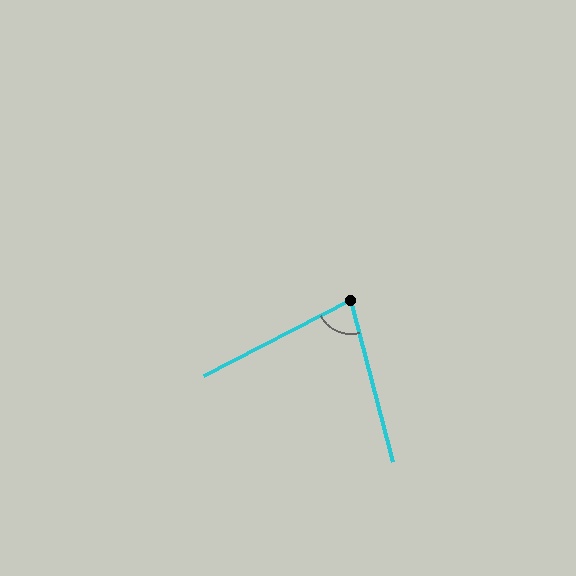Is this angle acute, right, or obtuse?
It is acute.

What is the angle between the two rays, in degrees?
Approximately 77 degrees.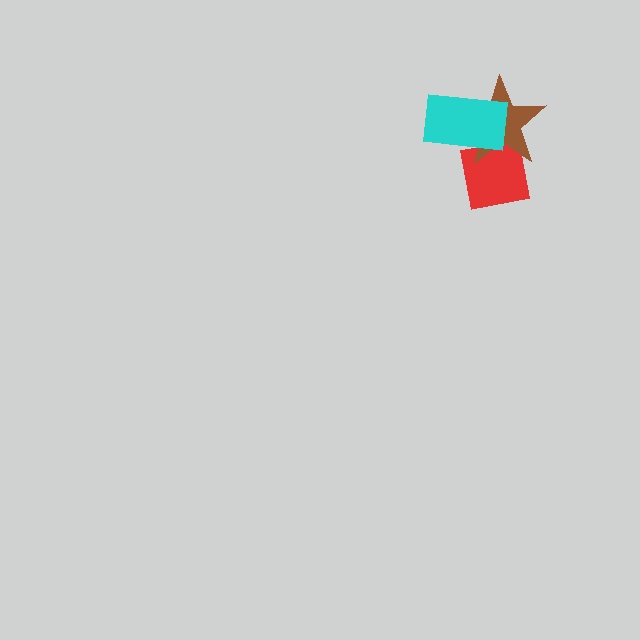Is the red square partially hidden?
Yes, it is partially covered by another shape.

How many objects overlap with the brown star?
2 objects overlap with the brown star.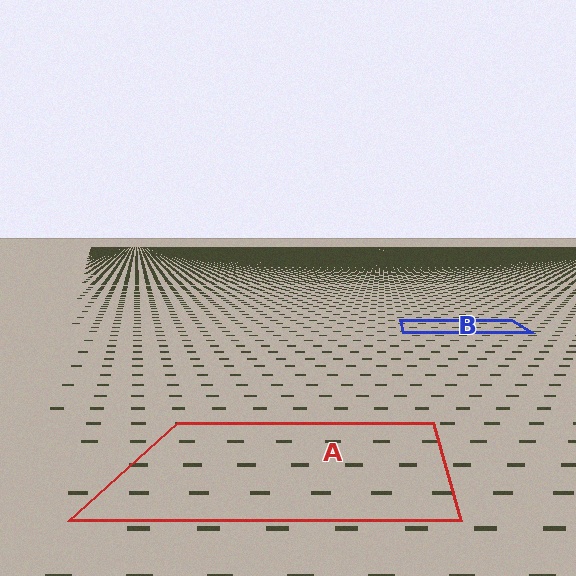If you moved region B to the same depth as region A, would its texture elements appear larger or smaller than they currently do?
They would appear larger. At a closer depth, the same texture elements are projected at a bigger on-screen size.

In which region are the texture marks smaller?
The texture marks are smaller in region B, because it is farther away.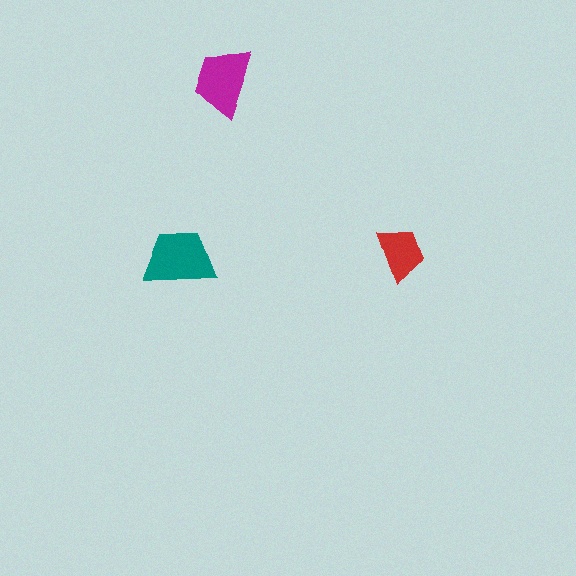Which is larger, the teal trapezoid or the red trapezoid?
The teal one.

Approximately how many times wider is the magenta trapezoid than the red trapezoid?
About 1.5 times wider.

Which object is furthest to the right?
The red trapezoid is rightmost.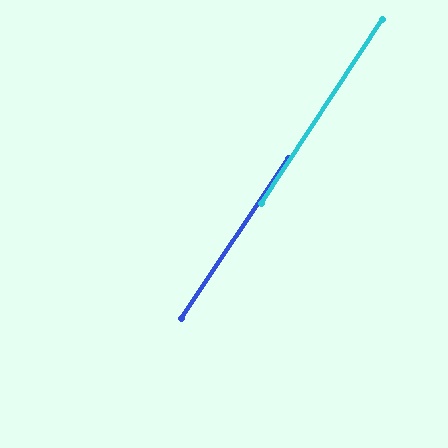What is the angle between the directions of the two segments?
Approximately 0 degrees.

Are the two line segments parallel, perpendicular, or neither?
Parallel — their directions differ by only 0.2°.